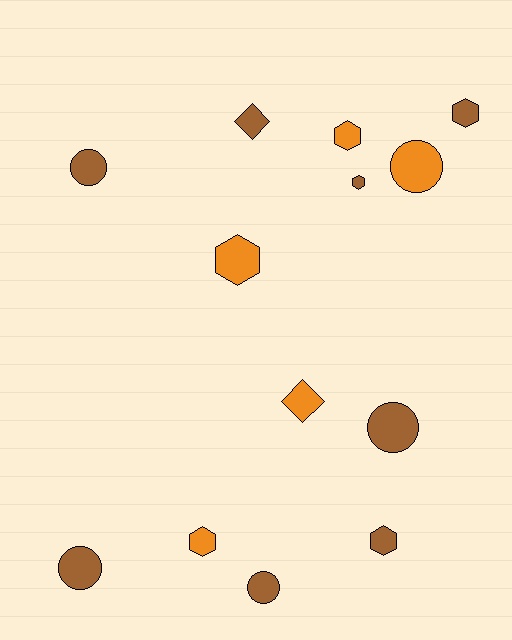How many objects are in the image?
There are 13 objects.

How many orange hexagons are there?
There are 3 orange hexagons.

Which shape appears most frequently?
Hexagon, with 6 objects.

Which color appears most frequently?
Brown, with 8 objects.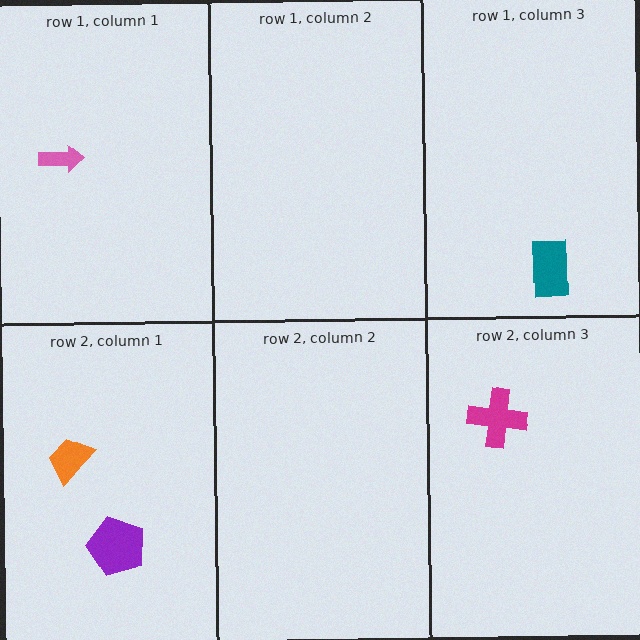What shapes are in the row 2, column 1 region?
The purple pentagon, the orange trapezoid.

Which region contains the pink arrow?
The row 1, column 1 region.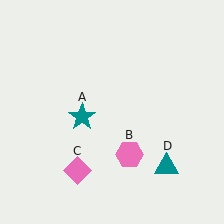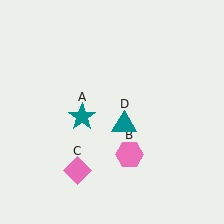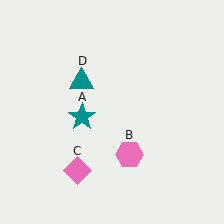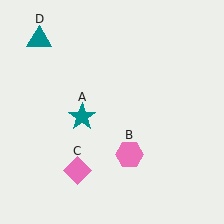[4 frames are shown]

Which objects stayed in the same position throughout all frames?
Teal star (object A) and pink hexagon (object B) and pink diamond (object C) remained stationary.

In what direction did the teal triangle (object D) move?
The teal triangle (object D) moved up and to the left.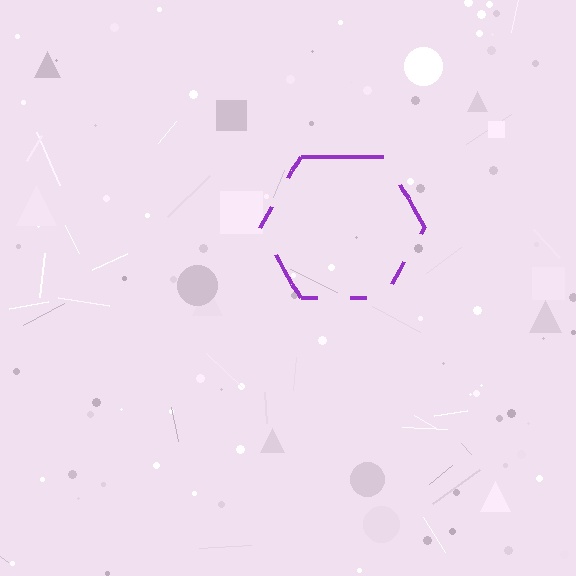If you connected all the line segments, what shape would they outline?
They would outline a hexagon.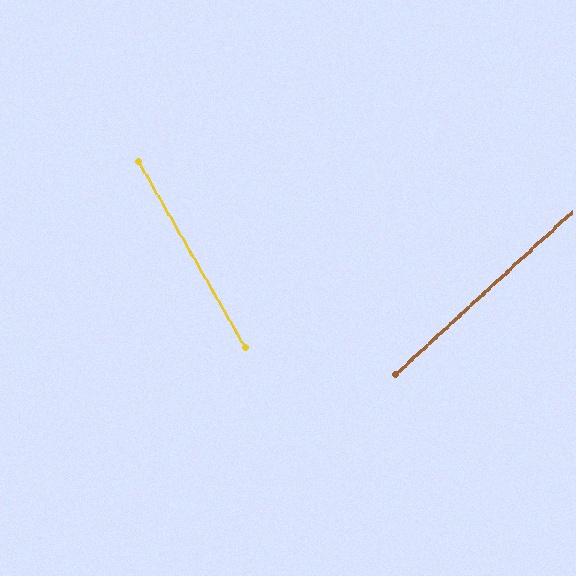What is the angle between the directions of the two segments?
Approximately 77 degrees.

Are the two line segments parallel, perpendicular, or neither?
Neither parallel nor perpendicular — they differ by about 77°.